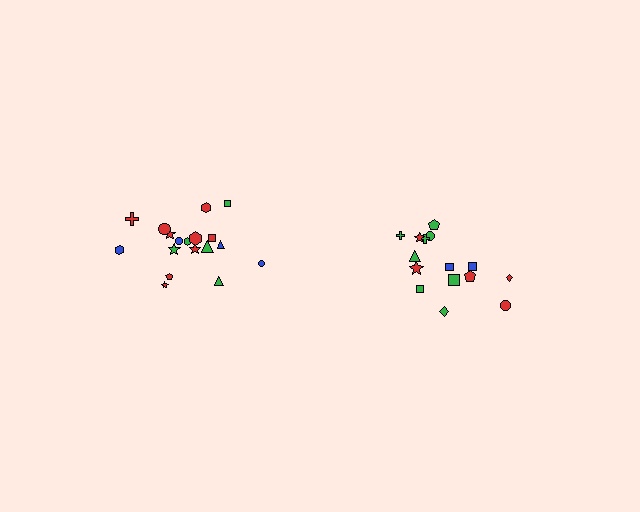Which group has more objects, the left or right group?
The left group.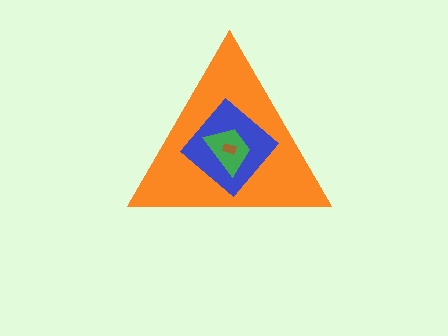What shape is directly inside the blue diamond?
The green trapezoid.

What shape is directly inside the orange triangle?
The blue diamond.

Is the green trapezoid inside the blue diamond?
Yes.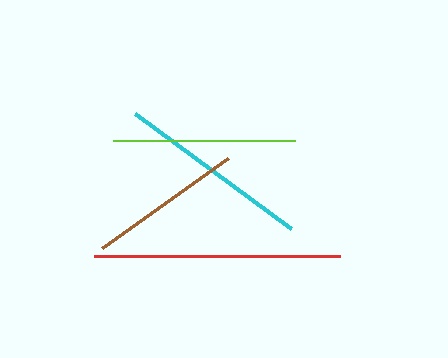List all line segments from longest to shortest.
From longest to shortest: red, cyan, lime, brown.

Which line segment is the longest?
The red line is the longest at approximately 247 pixels.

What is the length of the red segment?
The red segment is approximately 247 pixels long.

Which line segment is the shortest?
The brown line is the shortest at approximately 155 pixels.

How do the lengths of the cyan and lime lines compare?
The cyan and lime lines are approximately the same length.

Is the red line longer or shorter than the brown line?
The red line is longer than the brown line.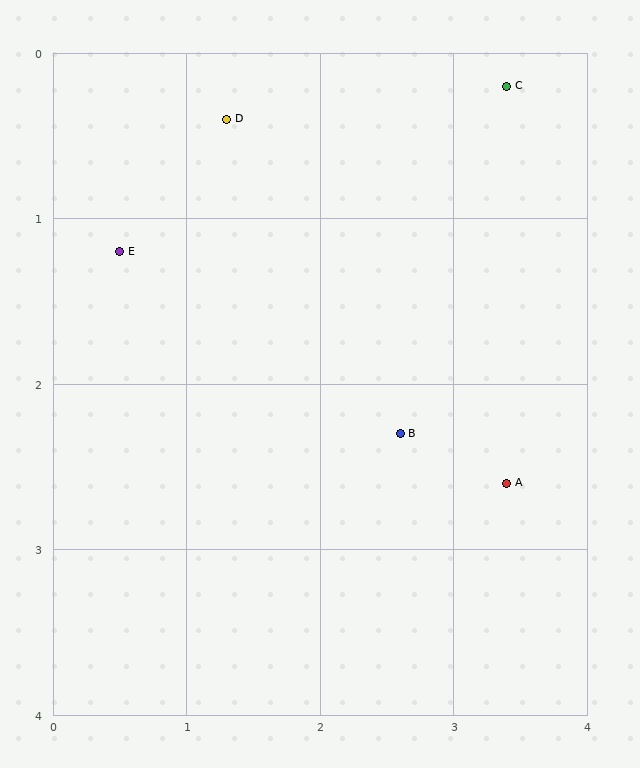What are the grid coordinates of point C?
Point C is at approximately (3.4, 0.2).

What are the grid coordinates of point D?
Point D is at approximately (1.3, 0.4).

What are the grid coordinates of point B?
Point B is at approximately (2.6, 2.3).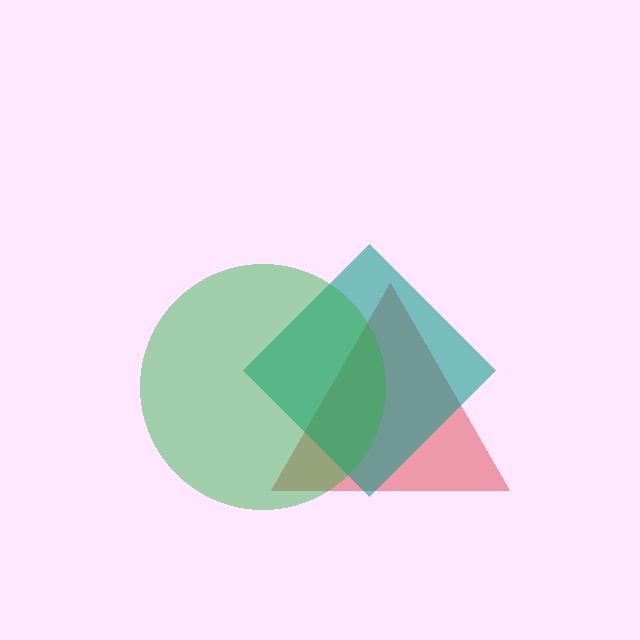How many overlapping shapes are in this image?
There are 3 overlapping shapes in the image.